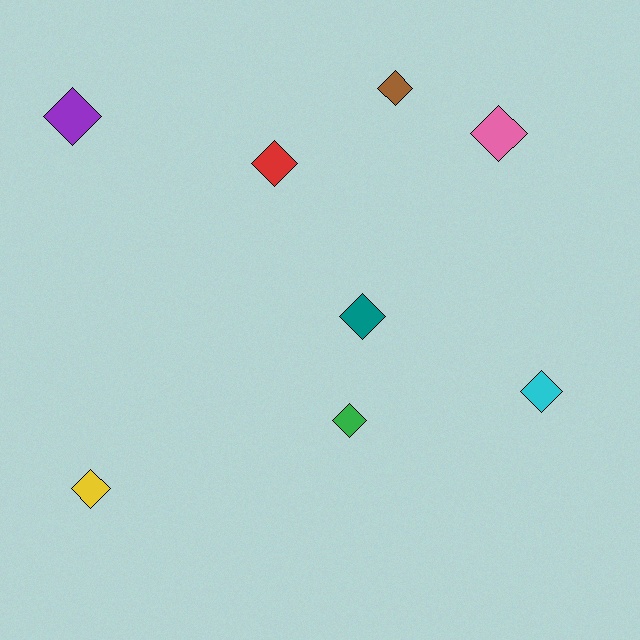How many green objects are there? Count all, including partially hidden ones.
There is 1 green object.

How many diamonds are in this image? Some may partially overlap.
There are 8 diamonds.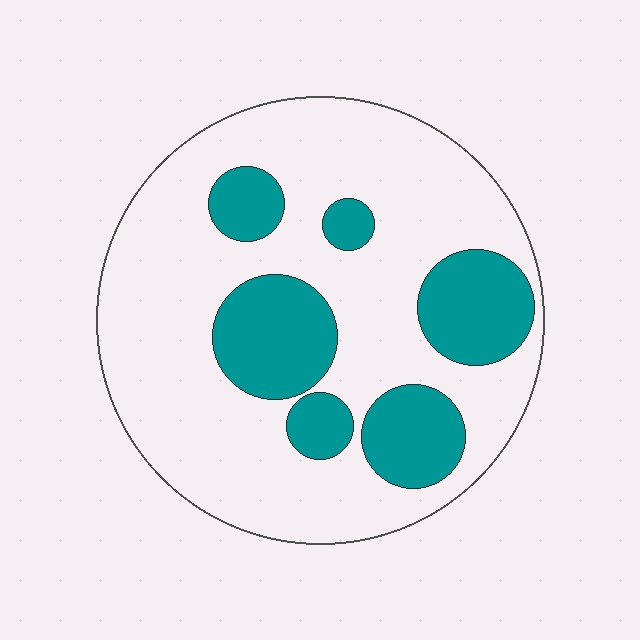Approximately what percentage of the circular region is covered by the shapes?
Approximately 25%.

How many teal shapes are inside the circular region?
6.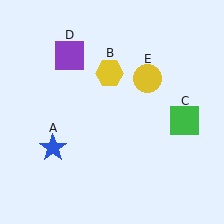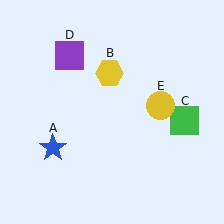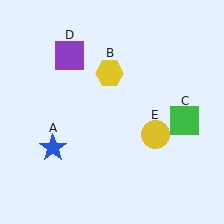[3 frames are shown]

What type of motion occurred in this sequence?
The yellow circle (object E) rotated clockwise around the center of the scene.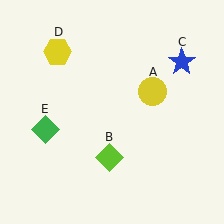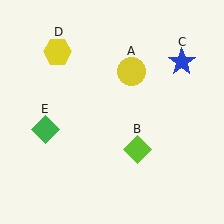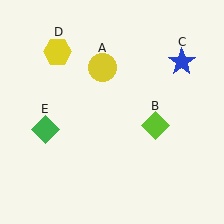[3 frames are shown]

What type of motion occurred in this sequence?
The yellow circle (object A), lime diamond (object B) rotated counterclockwise around the center of the scene.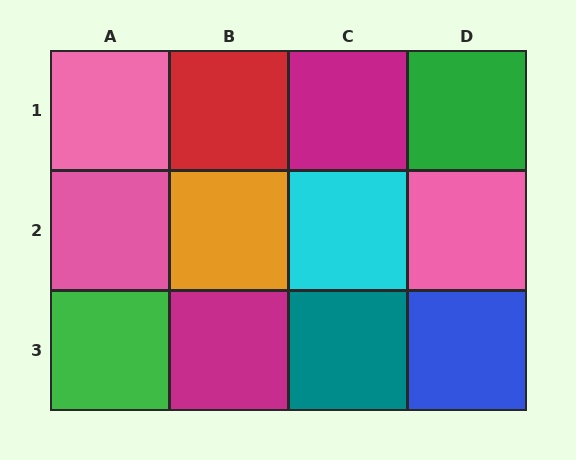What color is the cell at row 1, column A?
Pink.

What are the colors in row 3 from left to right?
Green, magenta, teal, blue.